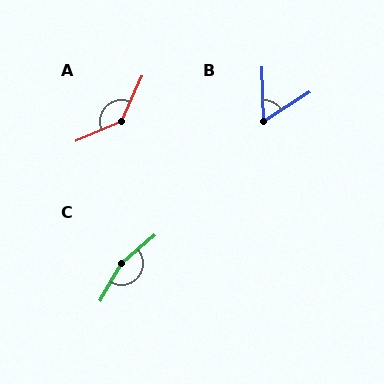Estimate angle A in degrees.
Approximately 137 degrees.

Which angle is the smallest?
B, at approximately 59 degrees.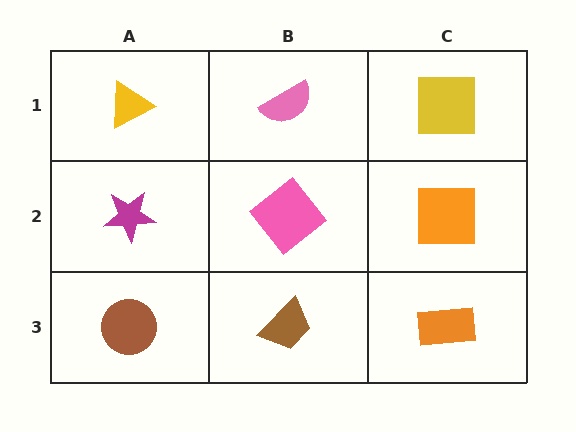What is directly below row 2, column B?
A brown trapezoid.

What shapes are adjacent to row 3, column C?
An orange square (row 2, column C), a brown trapezoid (row 3, column B).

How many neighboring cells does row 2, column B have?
4.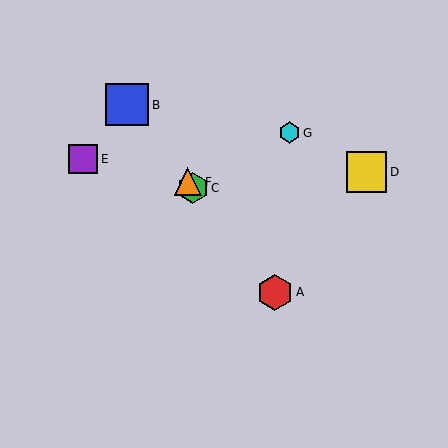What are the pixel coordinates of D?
Object D is at (367, 172).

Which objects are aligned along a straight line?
Objects A, B, C, F are aligned along a straight line.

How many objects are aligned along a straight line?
4 objects (A, B, C, F) are aligned along a straight line.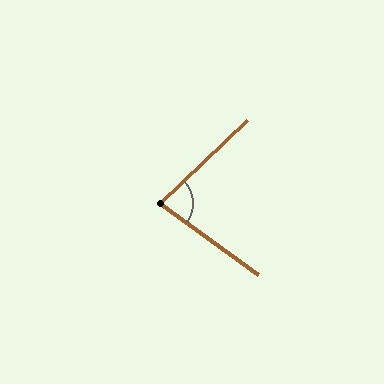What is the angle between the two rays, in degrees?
Approximately 79 degrees.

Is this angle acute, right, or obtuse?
It is acute.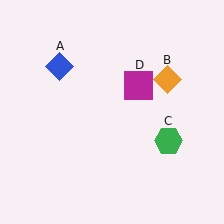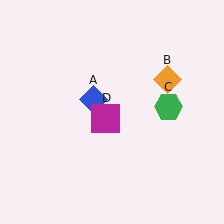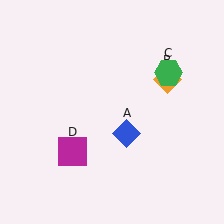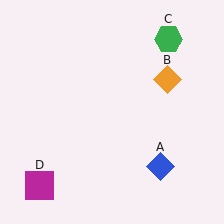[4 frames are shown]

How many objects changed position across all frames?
3 objects changed position: blue diamond (object A), green hexagon (object C), magenta square (object D).